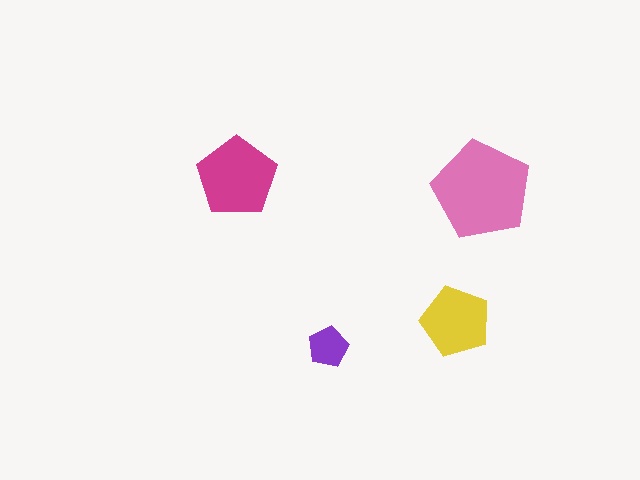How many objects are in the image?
There are 4 objects in the image.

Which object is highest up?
The magenta pentagon is topmost.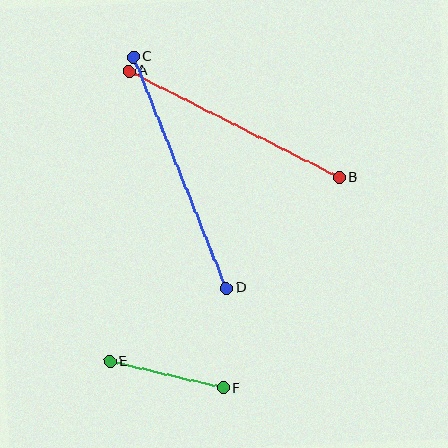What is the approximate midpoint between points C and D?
The midpoint is at approximately (180, 173) pixels.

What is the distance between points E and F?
The distance is approximately 116 pixels.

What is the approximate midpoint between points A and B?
The midpoint is at approximately (234, 124) pixels.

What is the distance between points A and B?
The distance is approximately 236 pixels.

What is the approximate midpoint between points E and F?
The midpoint is at approximately (166, 375) pixels.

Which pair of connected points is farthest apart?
Points C and D are farthest apart.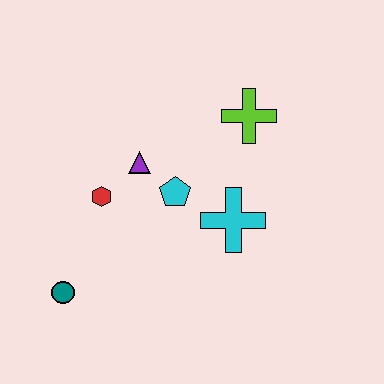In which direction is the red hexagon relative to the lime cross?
The red hexagon is to the left of the lime cross.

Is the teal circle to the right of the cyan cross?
No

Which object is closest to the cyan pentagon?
The purple triangle is closest to the cyan pentagon.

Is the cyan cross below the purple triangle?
Yes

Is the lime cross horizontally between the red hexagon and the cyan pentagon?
No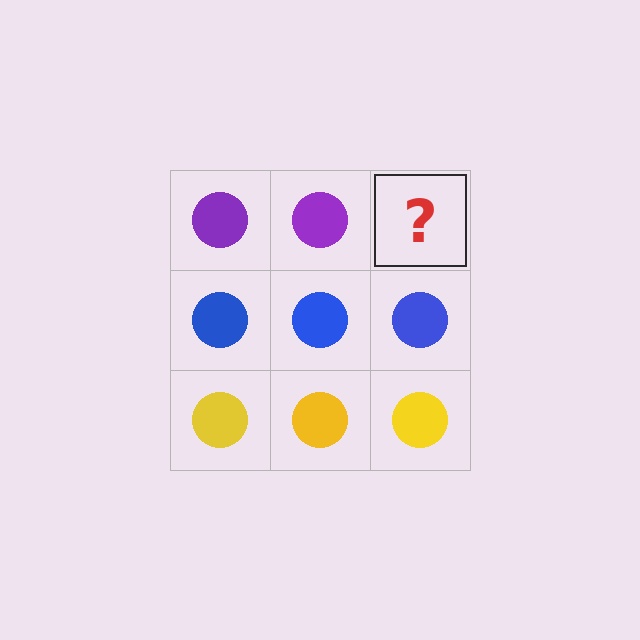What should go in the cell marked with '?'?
The missing cell should contain a purple circle.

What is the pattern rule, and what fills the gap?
The rule is that each row has a consistent color. The gap should be filled with a purple circle.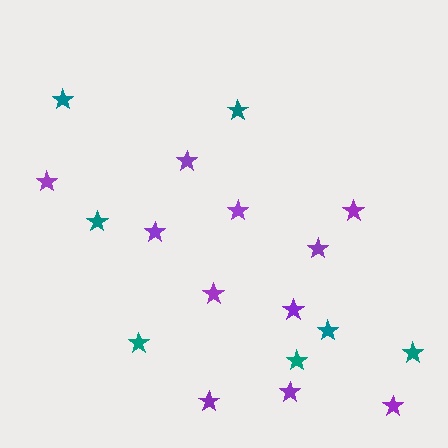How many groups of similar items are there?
There are 2 groups: one group of teal stars (7) and one group of purple stars (11).